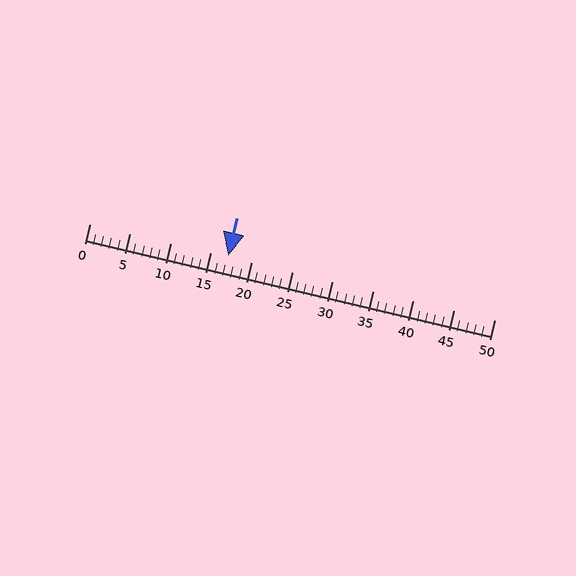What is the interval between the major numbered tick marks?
The major tick marks are spaced 5 units apart.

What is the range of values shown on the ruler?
The ruler shows values from 0 to 50.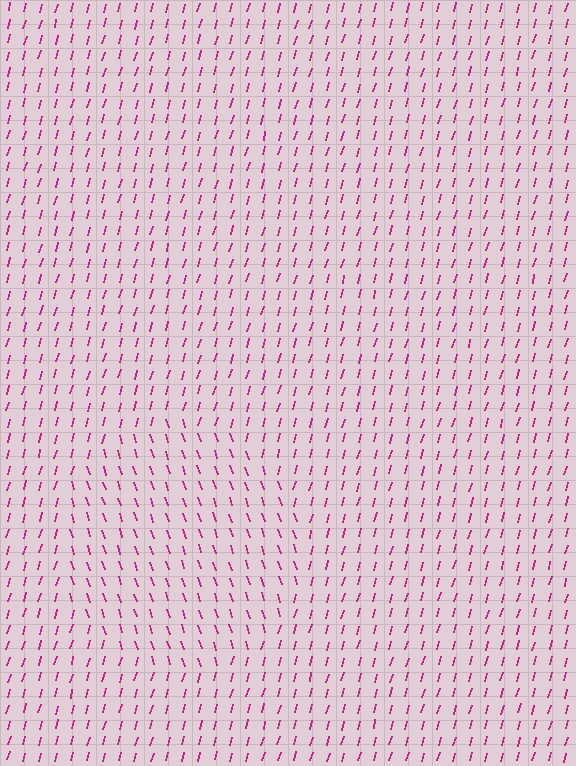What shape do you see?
I see a circle.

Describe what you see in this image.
The image is filled with small magenta line segments. A circle region in the image has lines oriented differently from the surrounding lines, creating a visible texture boundary.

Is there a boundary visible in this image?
Yes, there is a texture boundary formed by a change in line orientation.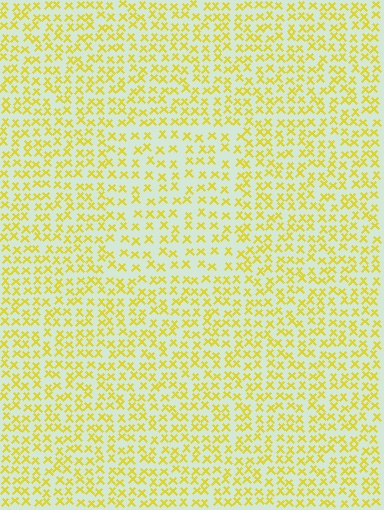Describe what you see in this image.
The image contains small yellow elements arranged at two different densities. A rectangle-shaped region is visible where the elements are less densely packed than the surrounding area.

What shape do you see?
I see a rectangle.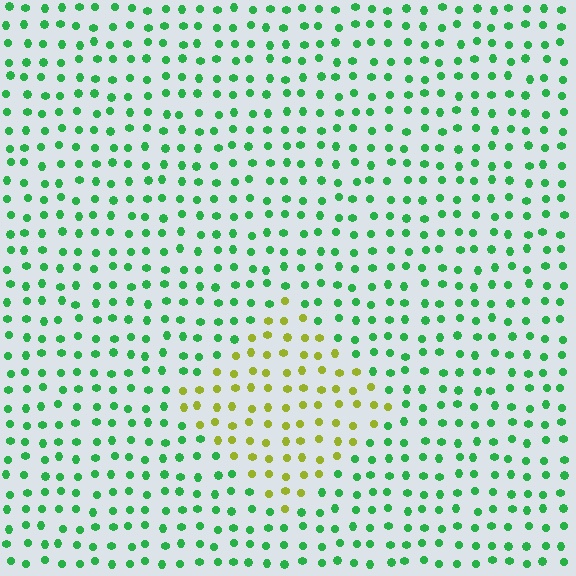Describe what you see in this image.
The image is filled with small green elements in a uniform arrangement. A diamond-shaped region is visible where the elements are tinted to a slightly different hue, forming a subtle color boundary.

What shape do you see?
I see a diamond.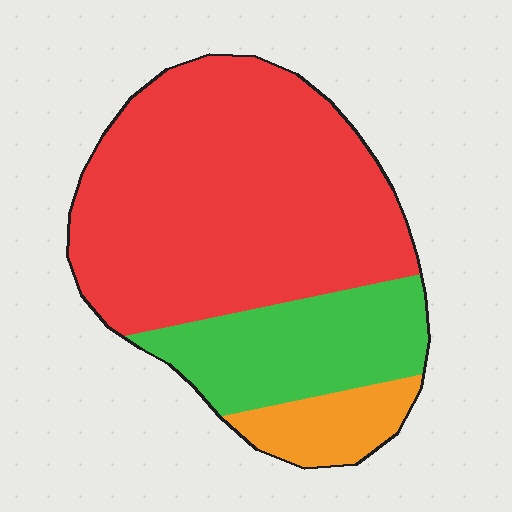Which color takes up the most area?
Red, at roughly 65%.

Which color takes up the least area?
Orange, at roughly 10%.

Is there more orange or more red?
Red.